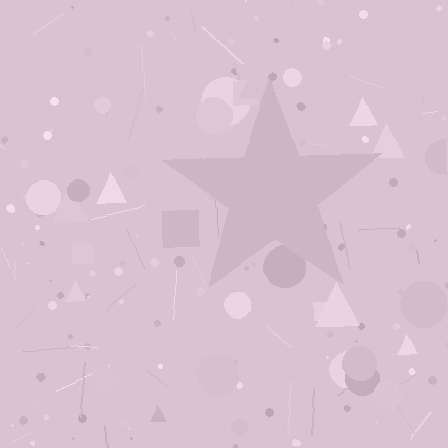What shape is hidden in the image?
A star is hidden in the image.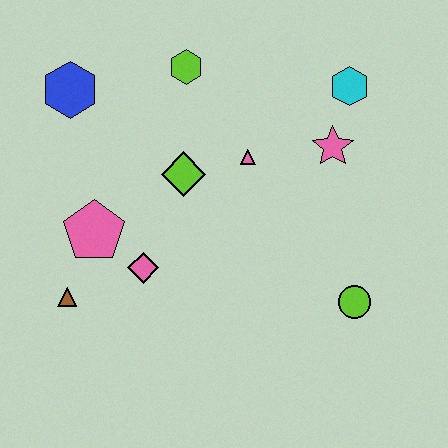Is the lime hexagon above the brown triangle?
Yes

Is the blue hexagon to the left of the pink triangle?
Yes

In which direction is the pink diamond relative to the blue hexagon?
The pink diamond is below the blue hexagon.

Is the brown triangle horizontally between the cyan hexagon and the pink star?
No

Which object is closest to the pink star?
The cyan hexagon is closest to the pink star.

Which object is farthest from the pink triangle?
The brown triangle is farthest from the pink triangle.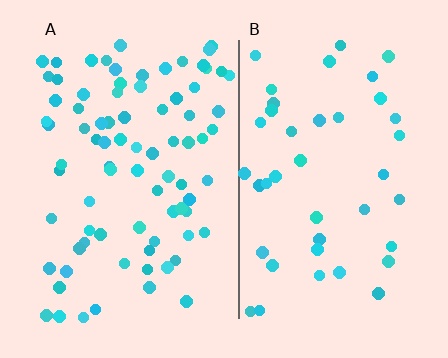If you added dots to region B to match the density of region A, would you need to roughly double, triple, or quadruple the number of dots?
Approximately double.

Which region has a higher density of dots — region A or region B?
A (the left).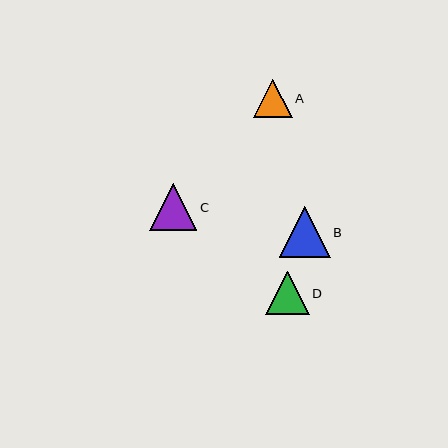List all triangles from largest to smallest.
From largest to smallest: B, C, D, A.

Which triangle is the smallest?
Triangle A is the smallest with a size of approximately 38 pixels.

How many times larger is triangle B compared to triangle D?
Triangle B is approximately 1.2 times the size of triangle D.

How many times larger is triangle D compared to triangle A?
Triangle D is approximately 1.1 times the size of triangle A.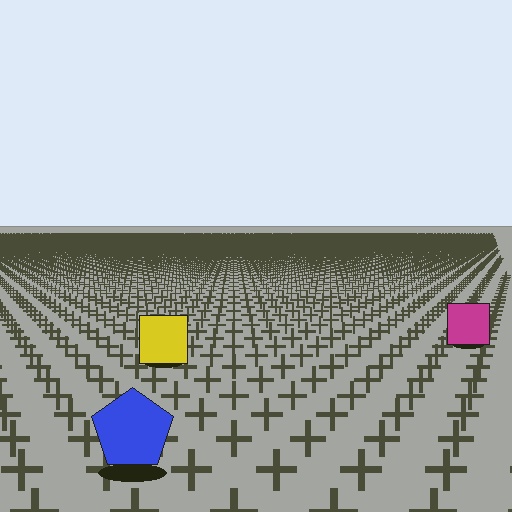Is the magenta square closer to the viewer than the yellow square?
No. The yellow square is closer — you can tell from the texture gradient: the ground texture is coarser near it.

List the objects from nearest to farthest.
From nearest to farthest: the blue pentagon, the yellow square, the magenta square.